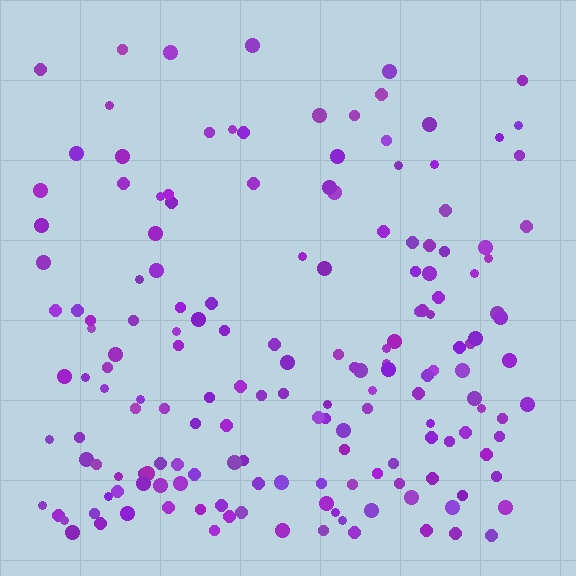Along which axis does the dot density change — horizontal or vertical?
Vertical.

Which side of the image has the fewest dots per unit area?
The top.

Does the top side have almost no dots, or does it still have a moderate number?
Still a moderate number, just noticeably fewer than the bottom.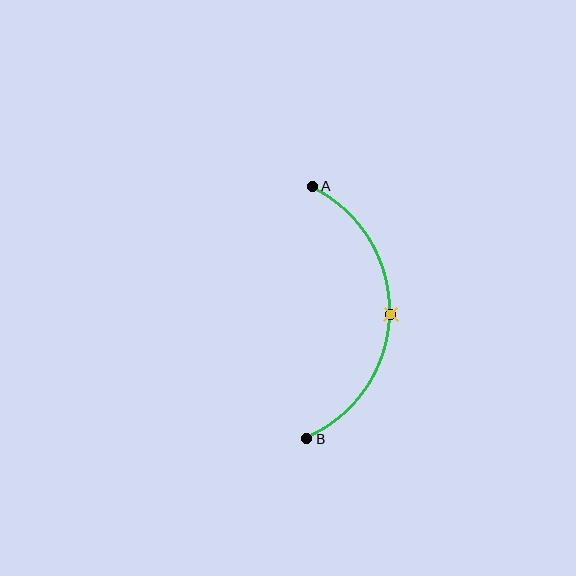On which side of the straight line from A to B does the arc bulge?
The arc bulges to the right of the straight line connecting A and B.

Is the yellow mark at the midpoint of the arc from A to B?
Yes. The yellow mark lies on the arc at equal arc-length from both A and B — it is the arc midpoint.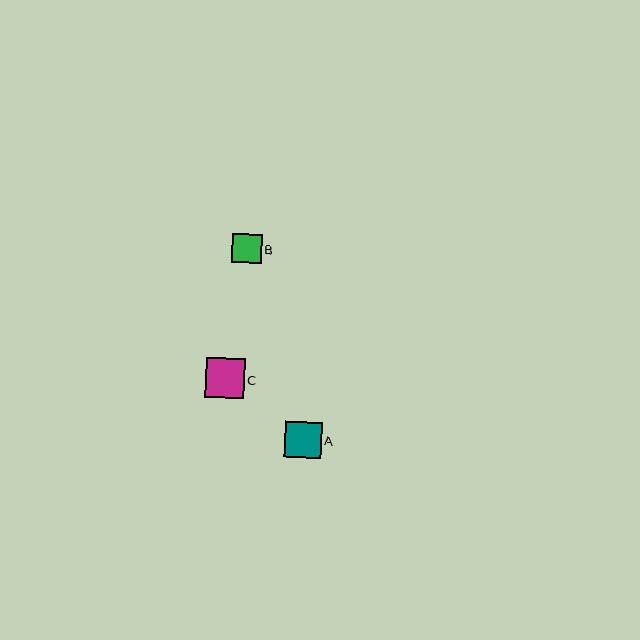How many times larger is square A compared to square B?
Square A is approximately 1.2 times the size of square B.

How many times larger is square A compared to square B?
Square A is approximately 1.2 times the size of square B.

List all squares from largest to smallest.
From largest to smallest: C, A, B.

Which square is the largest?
Square C is the largest with a size of approximately 39 pixels.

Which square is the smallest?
Square B is the smallest with a size of approximately 29 pixels.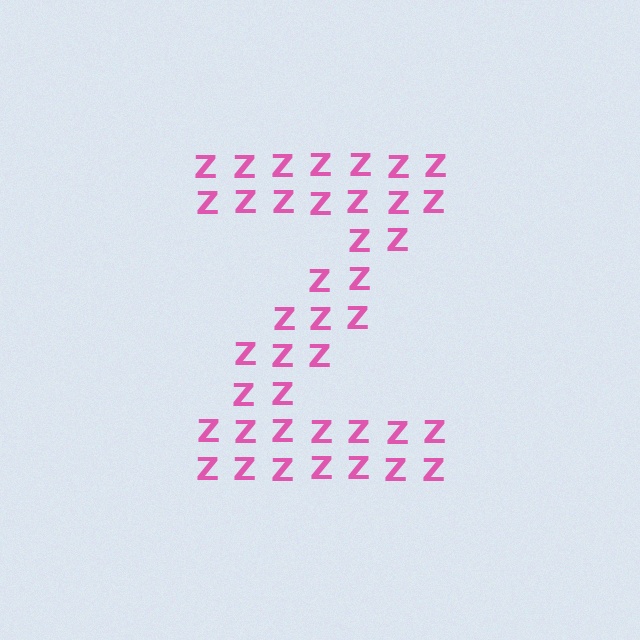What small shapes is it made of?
It is made of small letter Z's.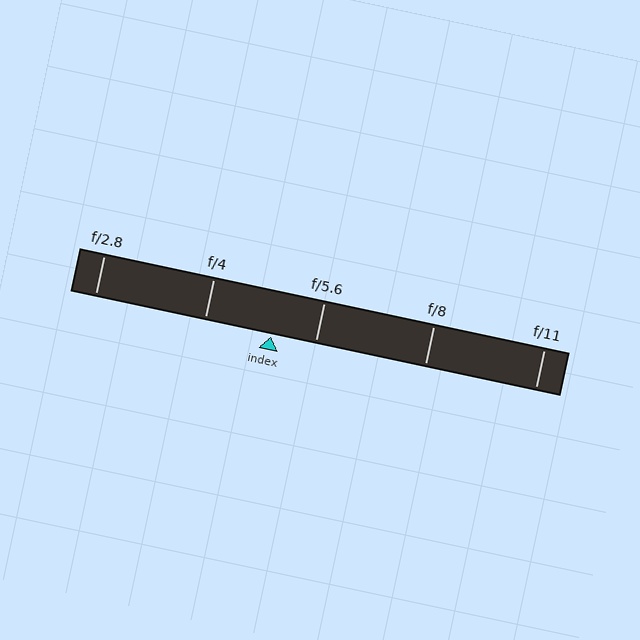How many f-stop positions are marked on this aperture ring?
There are 5 f-stop positions marked.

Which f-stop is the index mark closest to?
The index mark is closest to f/5.6.